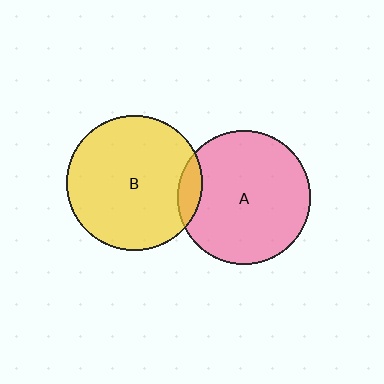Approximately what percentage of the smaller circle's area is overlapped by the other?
Approximately 10%.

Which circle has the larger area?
Circle B (yellow).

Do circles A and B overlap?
Yes.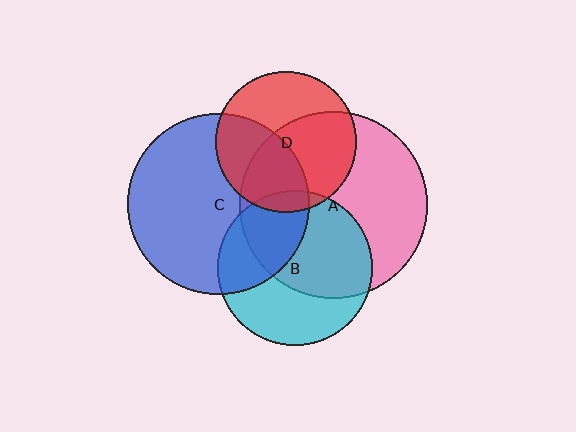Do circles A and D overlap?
Yes.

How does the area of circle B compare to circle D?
Approximately 1.2 times.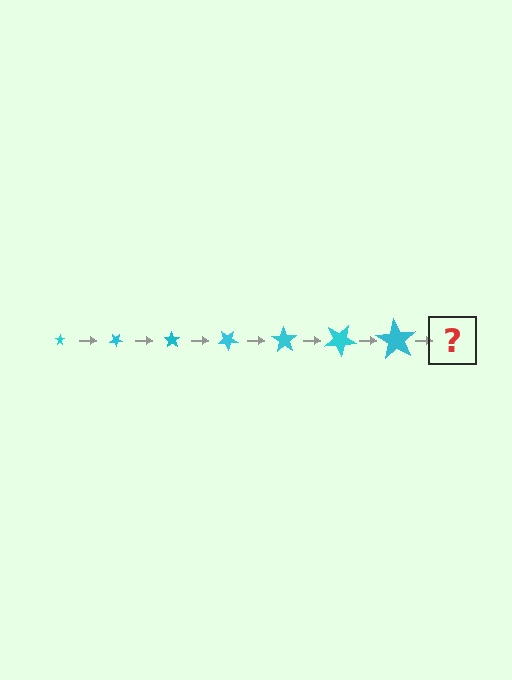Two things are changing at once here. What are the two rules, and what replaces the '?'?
The two rules are that the star grows larger each step and it rotates 35 degrees each step. The '?' should be a star, larger than the previous one and rotated 245 degrees from the start.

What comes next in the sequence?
The next element should be a star, larger than the previous one and rotated 245 degrees from the start.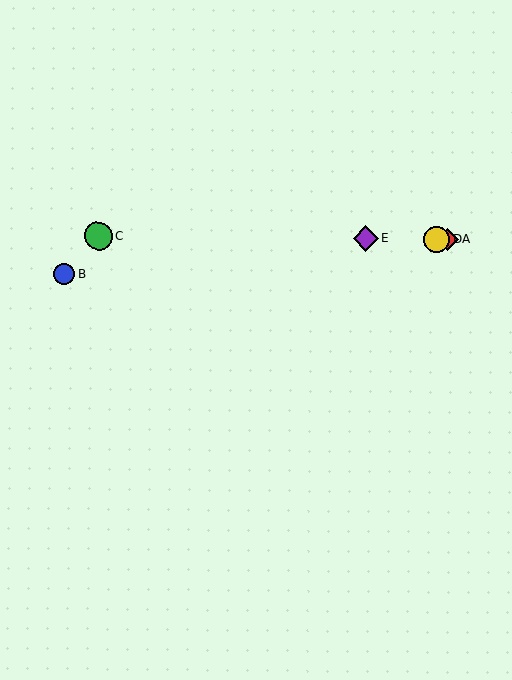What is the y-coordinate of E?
Object E is at y≈238.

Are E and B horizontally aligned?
No, E is at y≈238 and B is at y≈274.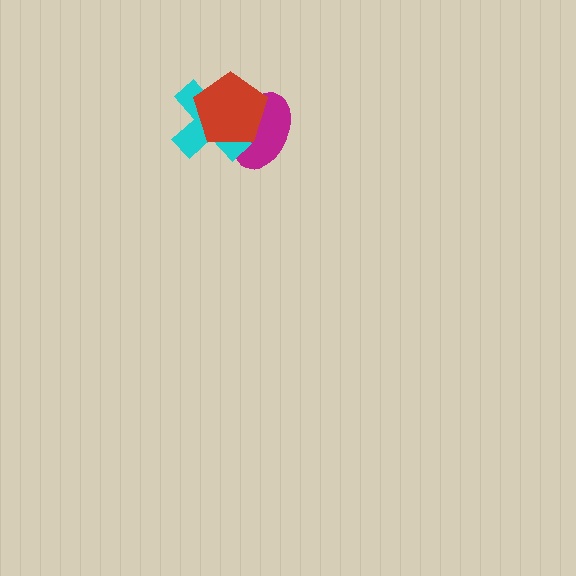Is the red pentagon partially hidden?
No, no other shape covers it.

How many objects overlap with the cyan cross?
2 objects overlap with the cyan cross.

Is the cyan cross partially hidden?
Yes, it is partially covered by another shape.